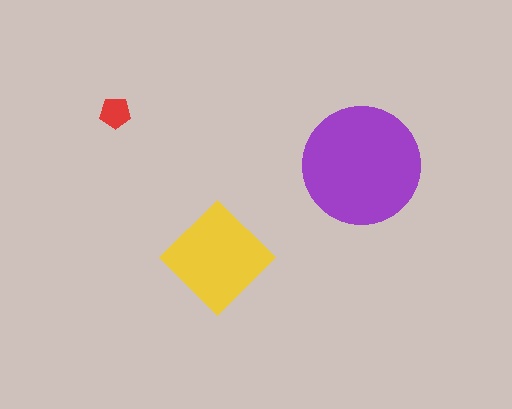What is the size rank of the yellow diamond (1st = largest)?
2nd.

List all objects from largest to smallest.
The purple circle, the yellow diamond, the red pentagon.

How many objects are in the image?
There are 3 objects in the image.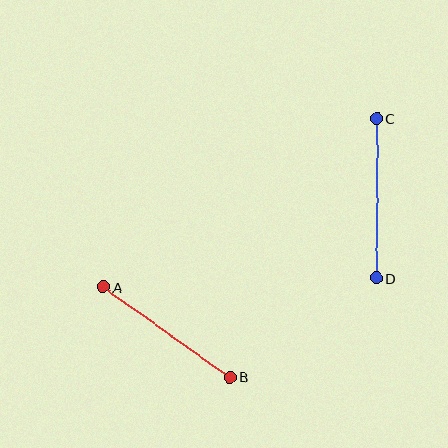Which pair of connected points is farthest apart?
Points C and D are farthest apart.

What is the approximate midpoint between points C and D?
The midpoint is at approximately (376, 198) pixels.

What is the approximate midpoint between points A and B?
The midpoint is at approximately (167, 332) pixels.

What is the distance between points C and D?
The distance is approximately 160 pixels.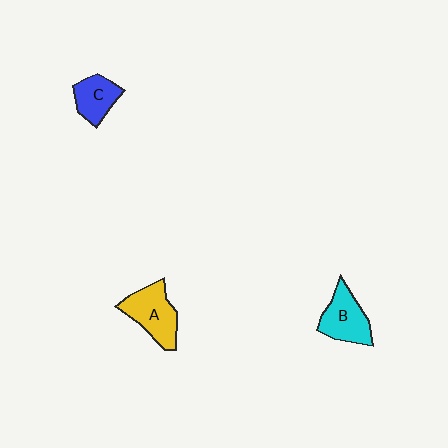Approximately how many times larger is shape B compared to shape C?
Approximately 1.3 times.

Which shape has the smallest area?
Shape C (blue).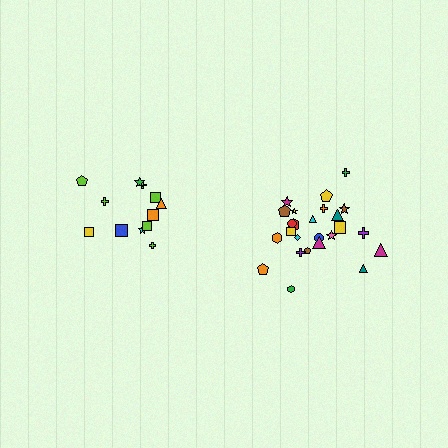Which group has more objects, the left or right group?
The right group.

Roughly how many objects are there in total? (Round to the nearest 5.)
Roughly 35 objects in total.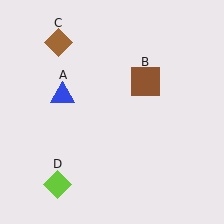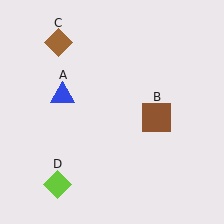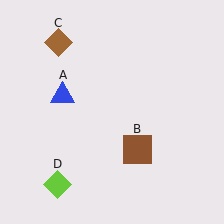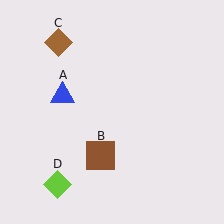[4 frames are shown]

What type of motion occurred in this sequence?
The brown square (object B) rotated clockwise around the center of the scene.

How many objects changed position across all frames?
1 object changed position: brown square (object B).